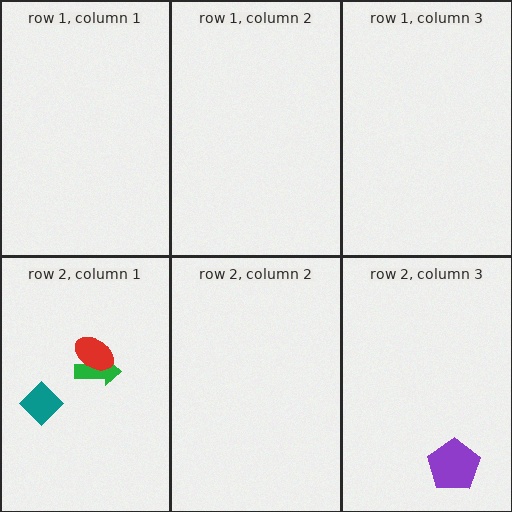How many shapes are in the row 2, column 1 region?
3.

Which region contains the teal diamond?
The row 2, column 1 region.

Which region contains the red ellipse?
The row 2, column 1 region.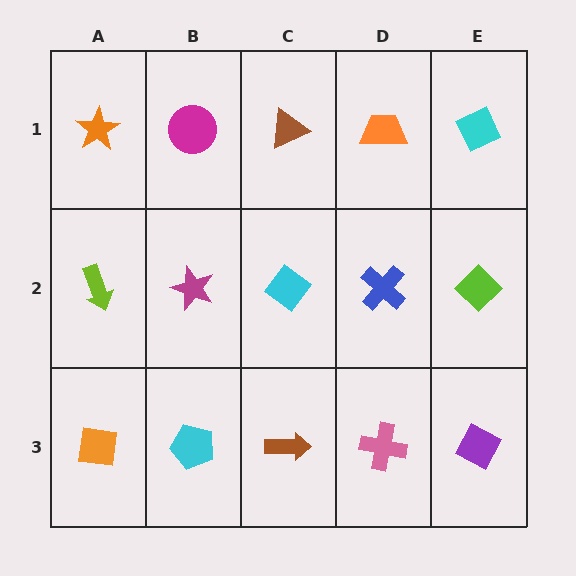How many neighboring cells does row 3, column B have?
3.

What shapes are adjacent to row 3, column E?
A lime diamond (row 2, column E), a pink cross (row 3, column D).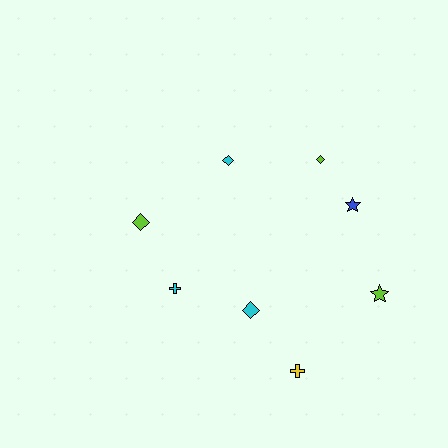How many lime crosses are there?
There are no lime crosses.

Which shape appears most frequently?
Diamond, with 4 objects.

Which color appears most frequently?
Cyan, with 3 objects.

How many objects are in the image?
There are 8 objects.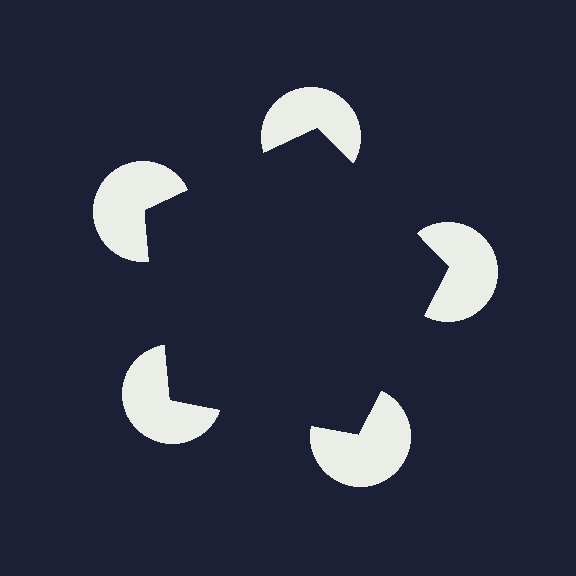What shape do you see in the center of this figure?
An illusory pentagon — its edges are inferred from the aligned wedge cuts in the pac-man discs, not physically drawn.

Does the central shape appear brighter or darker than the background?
It typically appears slightly darker than the background, even though no actual brightness change is drawn.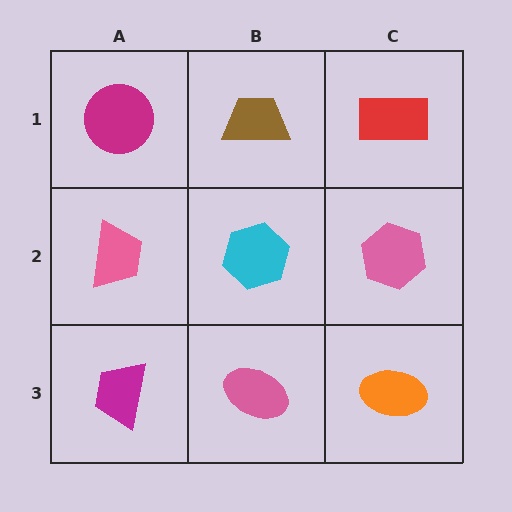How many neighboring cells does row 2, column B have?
4.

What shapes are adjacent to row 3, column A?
A pink trapezoid (row 2, column A), a pink ellipse (row 3, column B).